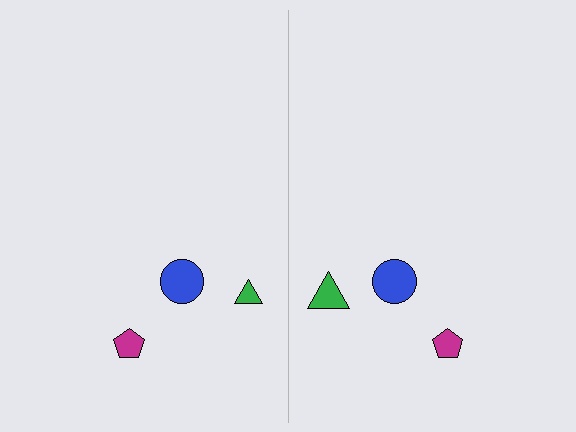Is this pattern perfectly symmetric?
No, the pattern is not perfectly symmetric. The green triangle on the right side has a different size than its mirror counterpart.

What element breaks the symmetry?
The green triangle on the right side has a different size than its mirror counterpart.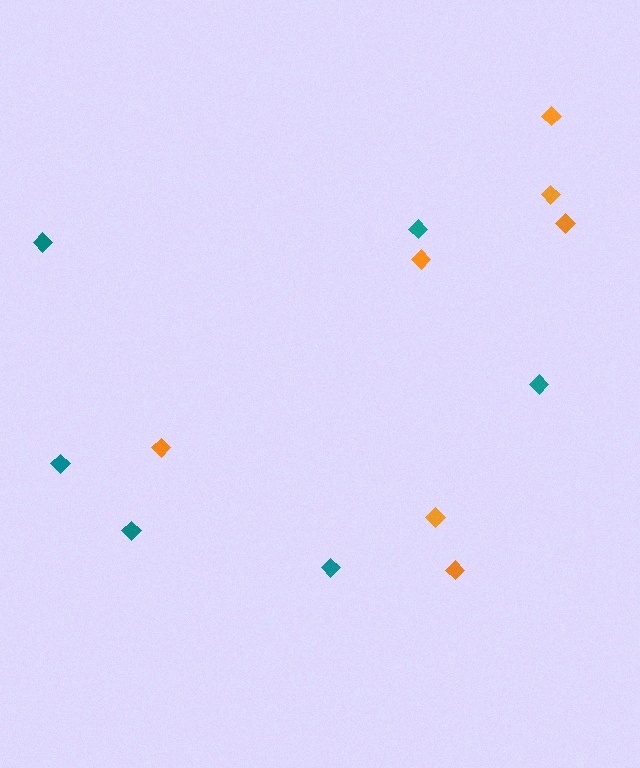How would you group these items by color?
There are 2 groups: one group of teal diamonds (6) and one group of orange diamonds (7).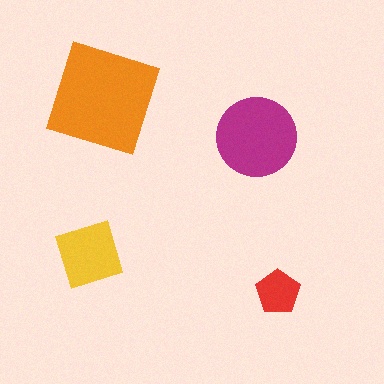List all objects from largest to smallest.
The orange diamond, the magenta circle, the yellow square, the red pentagon.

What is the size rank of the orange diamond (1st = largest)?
1st.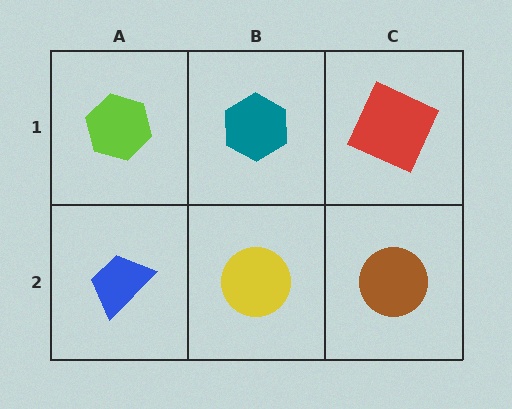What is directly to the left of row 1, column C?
A teal hexagon.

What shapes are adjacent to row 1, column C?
A brown circle (row 2, column C), a teal hexagon (row 1, column B).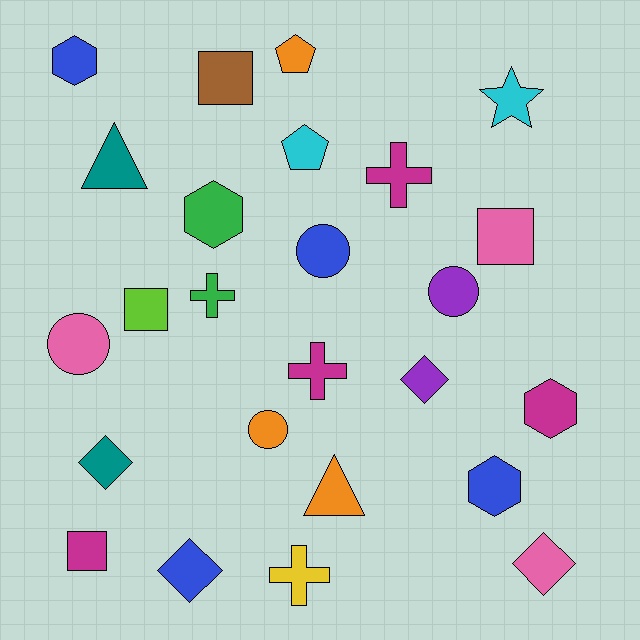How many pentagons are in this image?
There are 2 pentagons.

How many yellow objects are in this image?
There is 1 yellow object.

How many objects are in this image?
There are 25 objects.